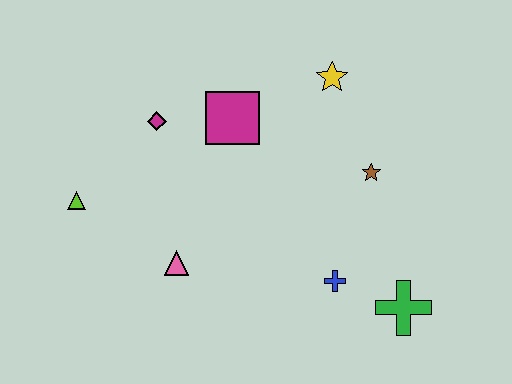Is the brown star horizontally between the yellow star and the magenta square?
No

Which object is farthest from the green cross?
The lime triangle is farthest from the green cross.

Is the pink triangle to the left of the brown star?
Yes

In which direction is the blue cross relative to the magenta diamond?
The blue cross is to the right of the magenta diamond.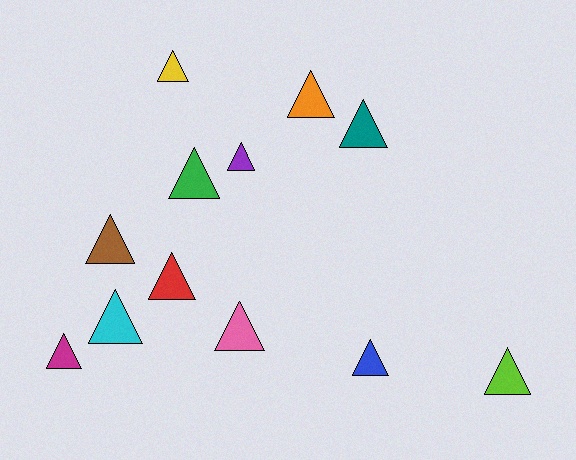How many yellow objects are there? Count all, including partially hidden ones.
There is 1 yellow object.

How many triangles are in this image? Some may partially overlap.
There are 12 triangles.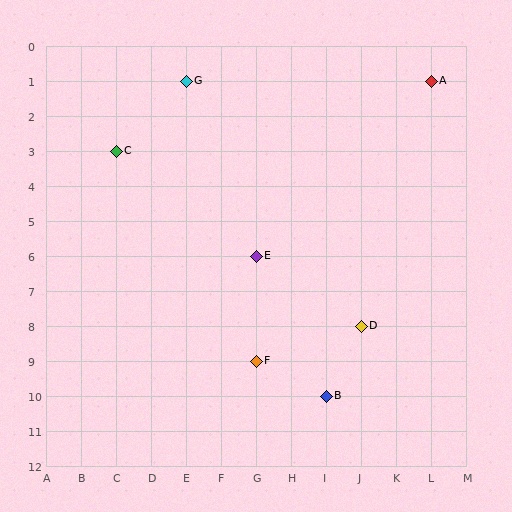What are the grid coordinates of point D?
Point D is at grid coordinates (J, 8).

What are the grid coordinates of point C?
Point C is at grid coordinates (C, 3).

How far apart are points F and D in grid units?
Points F and D are 3 columns and 1 row apart (about 3.2 grid units diagonally).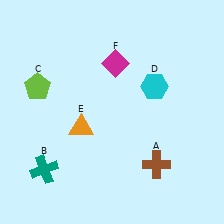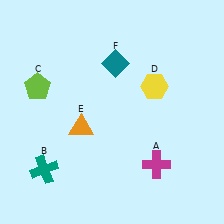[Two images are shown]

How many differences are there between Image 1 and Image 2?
There are 3 differences between the two images.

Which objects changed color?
A changed from brown to magenta. D changed from cyan to yellow. F changed from magenta to teal.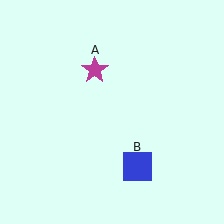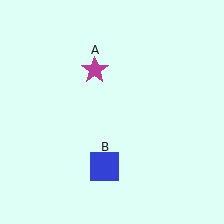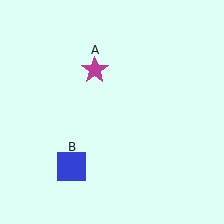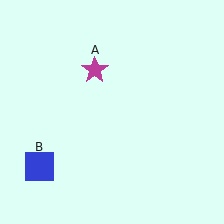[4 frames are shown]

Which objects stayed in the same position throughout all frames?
Magenta star (object A) remained stationary.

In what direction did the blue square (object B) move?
The blue square (object B) moved left.